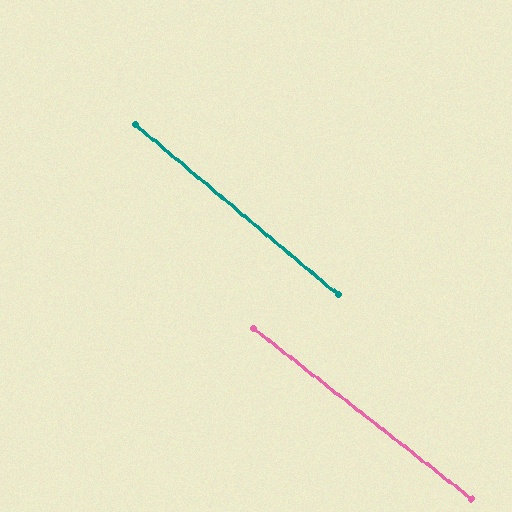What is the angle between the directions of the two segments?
Approximately 2 degrees.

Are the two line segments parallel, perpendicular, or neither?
Parallel — their directions differ by only 1.8°.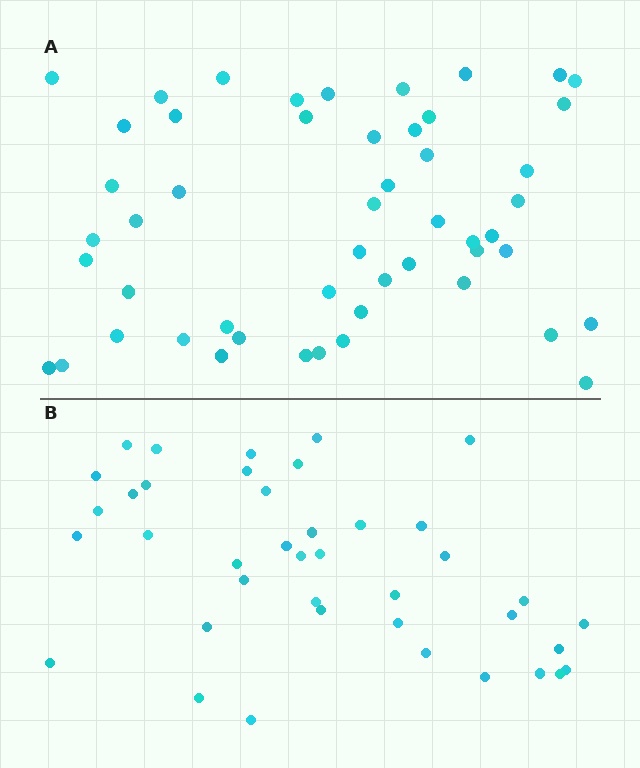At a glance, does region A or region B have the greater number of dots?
Region A (the top region) has more dots.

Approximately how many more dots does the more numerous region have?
Region A has roughly 12 or so more dots than region B.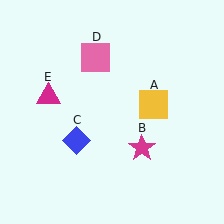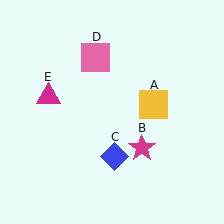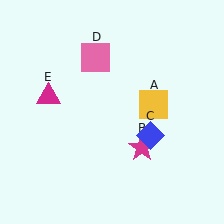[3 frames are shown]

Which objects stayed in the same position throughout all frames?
Yellow square (object A) and magenta star (object B) and pink square (object D) and magenta triangle (object E) remained stationary.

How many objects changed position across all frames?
1 object changed position: blue diamond (object C).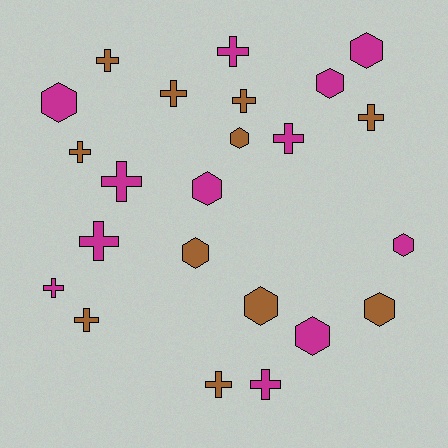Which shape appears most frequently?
Cross, with 13 objects.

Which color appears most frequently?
Magenta, with 12 objects.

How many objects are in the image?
There are 23 objects.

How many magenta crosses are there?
There are 6 magenta crosses.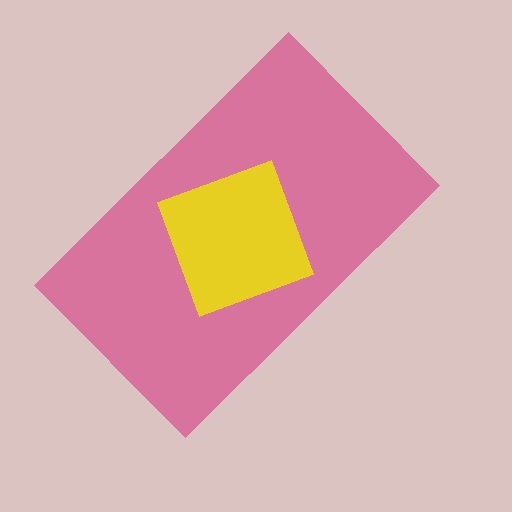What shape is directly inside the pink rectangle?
The yellow diamond.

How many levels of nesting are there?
2.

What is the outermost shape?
The pink rectangle.